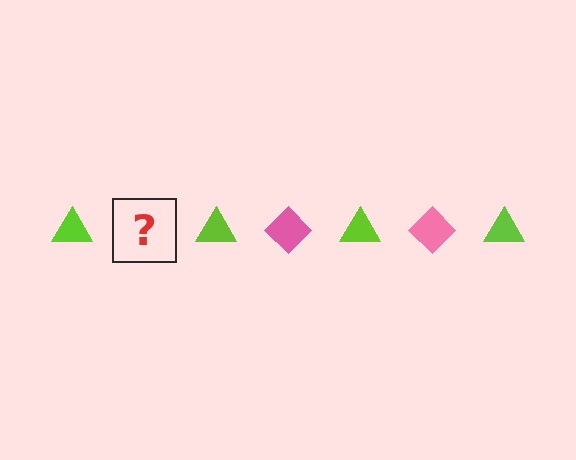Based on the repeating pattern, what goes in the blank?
The blank should be a pink diamond.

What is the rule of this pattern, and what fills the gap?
The rule is that the pattern alternates between lime triangle and pink diamond. The gap should be filled with a pink diamond.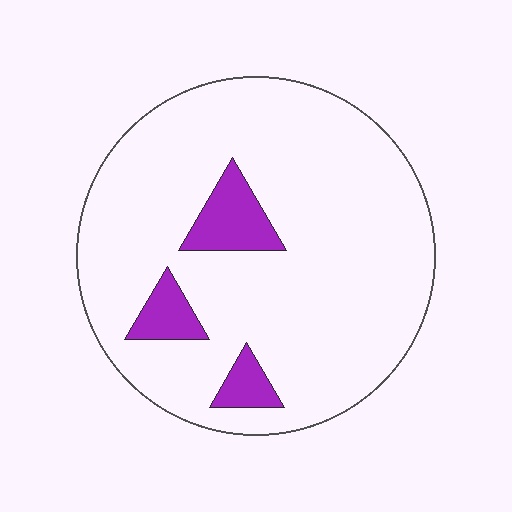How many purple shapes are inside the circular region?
3.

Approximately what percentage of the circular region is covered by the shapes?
Approximately 10%.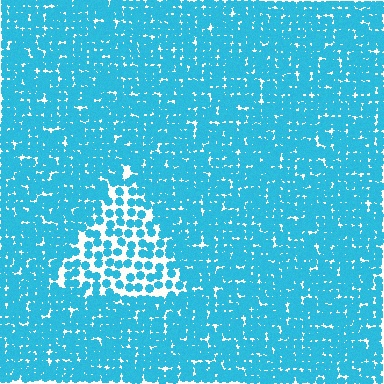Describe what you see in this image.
The image contains small cyan elements arranged at two different densities. A triangle-shaped region is visible where the elements are less densely packed than the surrounding area.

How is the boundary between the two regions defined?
The boundary is defined by a change in element density (approximately 2.1x ratio). All elements are the same color, size, and shape.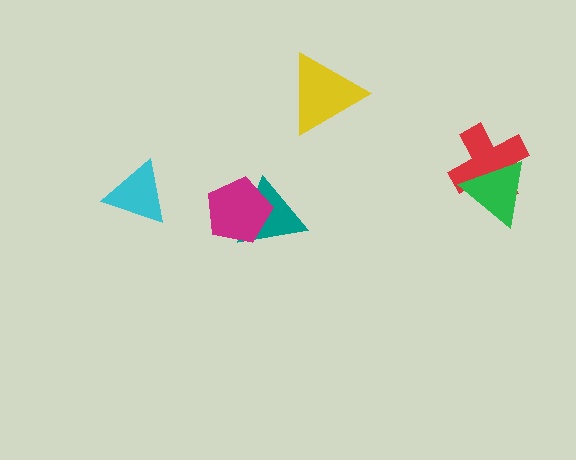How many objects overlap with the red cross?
1 object overlaps with the red cross.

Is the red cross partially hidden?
Yes, it is partially covered by another shape.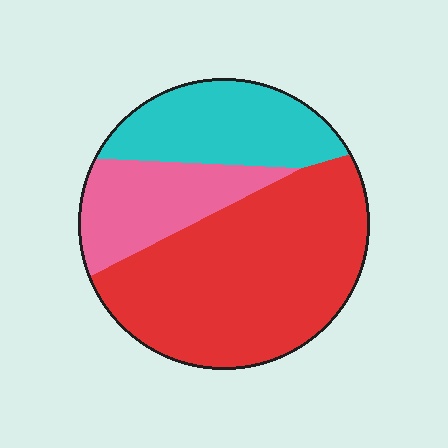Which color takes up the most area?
Red, at roughly 55%.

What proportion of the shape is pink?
Pink covers roughly 20% of the shape.